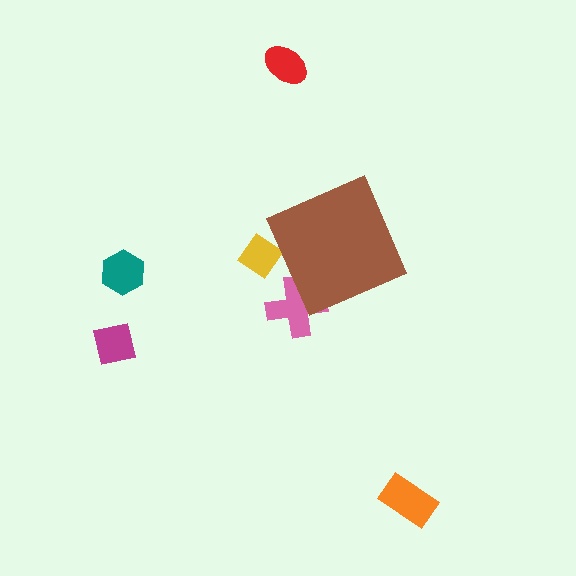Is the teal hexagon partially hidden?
No, the teal hexagon is fully visible.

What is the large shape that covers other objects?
A brown diamond.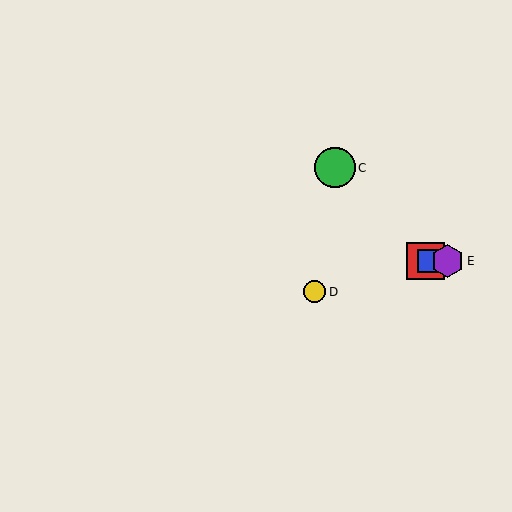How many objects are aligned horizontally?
3 objects (A, B, E) are aligned horizontally.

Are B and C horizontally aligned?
No, B is at y≈261 and C is at y≈168.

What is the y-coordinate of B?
Object B is at y≈261.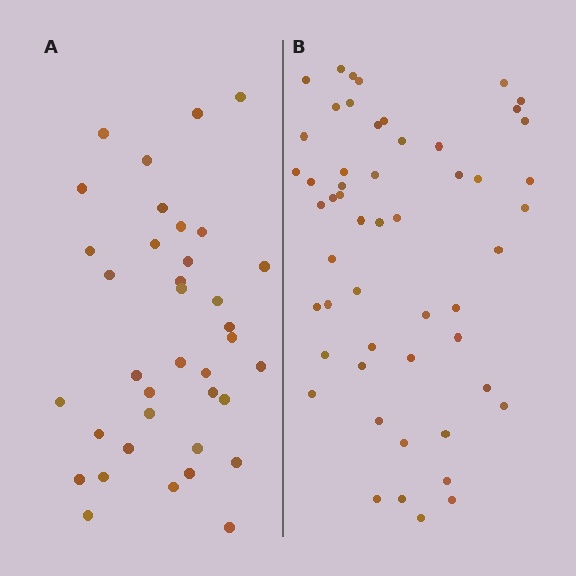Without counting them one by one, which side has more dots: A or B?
Region B (the right region) has more dots.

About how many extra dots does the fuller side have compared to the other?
Region B has approximately 15 more dots than region A.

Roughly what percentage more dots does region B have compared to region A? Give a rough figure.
About 45% more.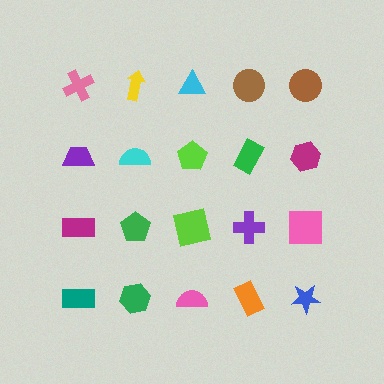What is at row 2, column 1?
A purple trapezoid.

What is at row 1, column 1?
A pink cross.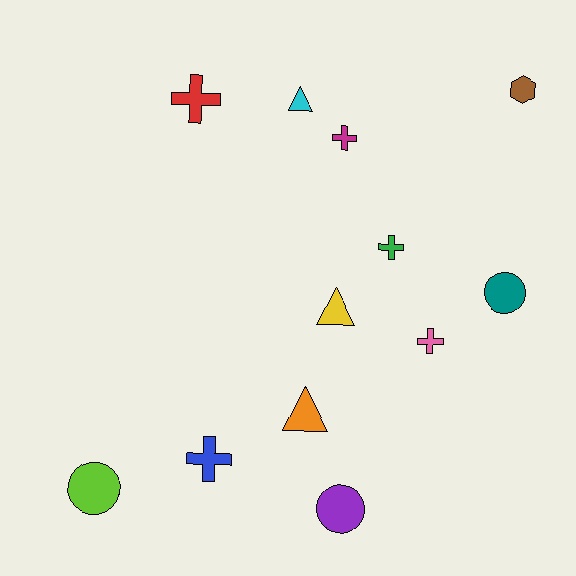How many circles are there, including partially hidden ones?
There are 3 circles.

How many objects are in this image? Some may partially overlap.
There are 12 objects.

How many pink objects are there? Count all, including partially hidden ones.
There is 1 pink object.